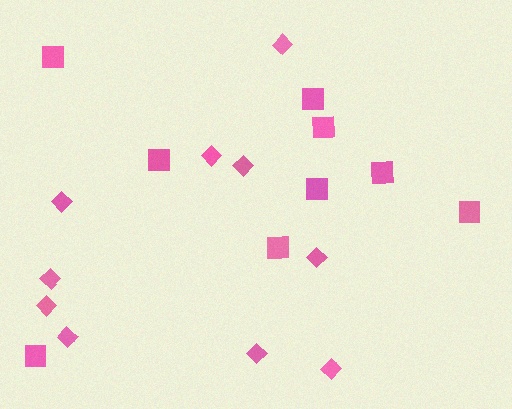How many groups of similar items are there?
There are 2 groups: one group of diamonds (10) and one group of squares (9).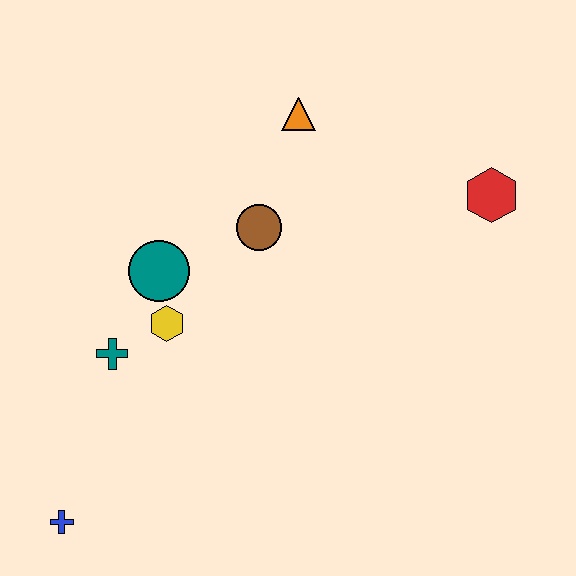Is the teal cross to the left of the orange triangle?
Yes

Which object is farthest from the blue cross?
The red hexagon is farthest from the blue cross.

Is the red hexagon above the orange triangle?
No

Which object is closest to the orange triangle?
The brown circle is closest to the orange triangle.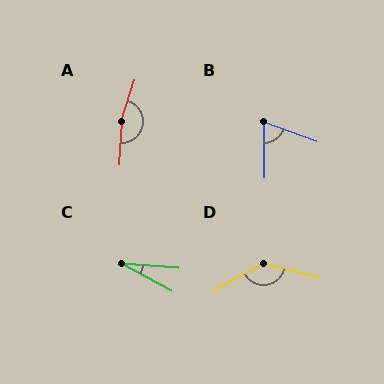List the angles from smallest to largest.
C (23°), B (69°), D (136°), A (166°).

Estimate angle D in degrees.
Approximately 136 degrees.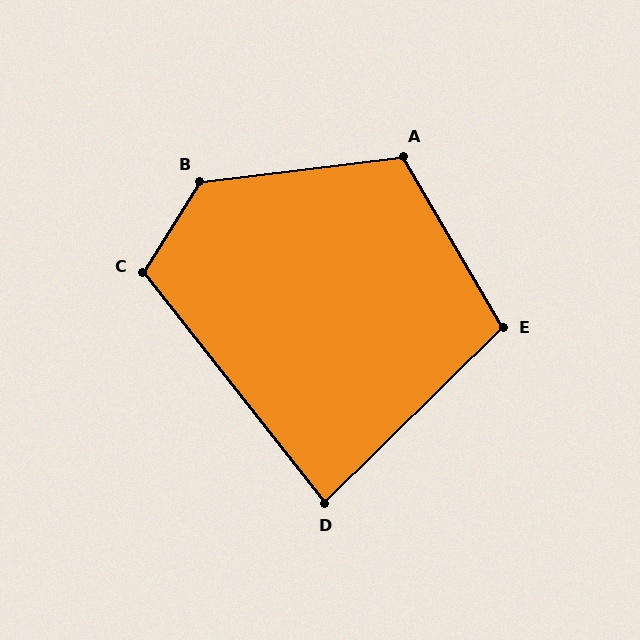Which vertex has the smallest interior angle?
D, at approximately 84 degrees.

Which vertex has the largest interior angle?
B, at approximately 129 degrees.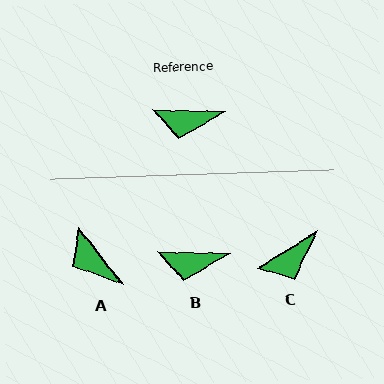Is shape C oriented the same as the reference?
No, it is off by about 34 degrees.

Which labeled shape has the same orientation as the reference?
B.